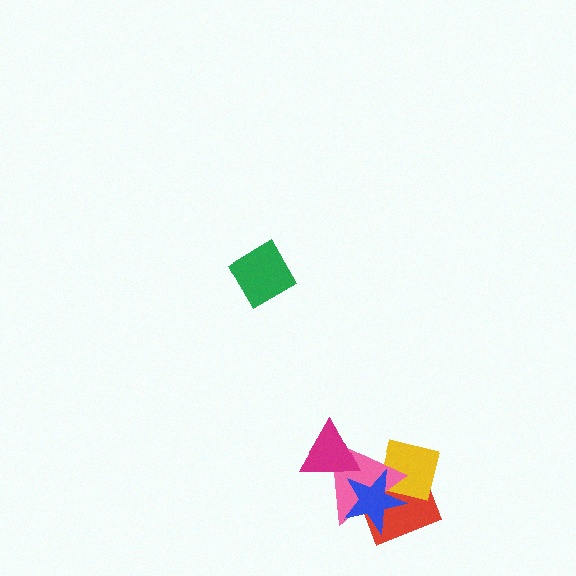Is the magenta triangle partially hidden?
No, no other shape covers it.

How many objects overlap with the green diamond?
0 objects overlap with the green diamond.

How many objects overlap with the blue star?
3 objects overlap with the blue star.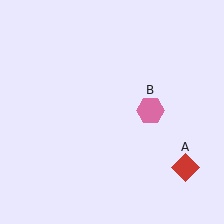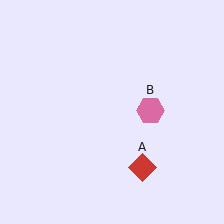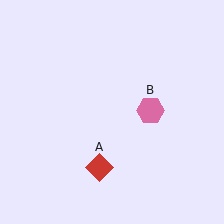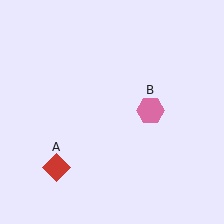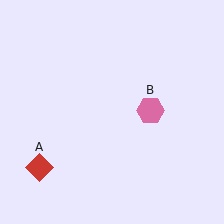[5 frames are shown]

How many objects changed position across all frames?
1 object changed position: red diamond (object A).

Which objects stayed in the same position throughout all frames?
Pink hexagon (object B) remained stationary.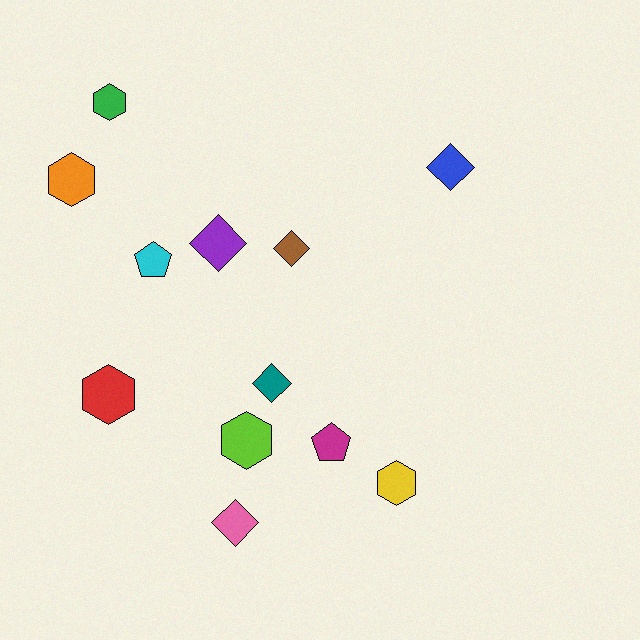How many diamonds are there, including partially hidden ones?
There are 5 diamonds.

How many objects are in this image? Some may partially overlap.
There are 12 objects.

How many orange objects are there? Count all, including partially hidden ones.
There is 1 orange object.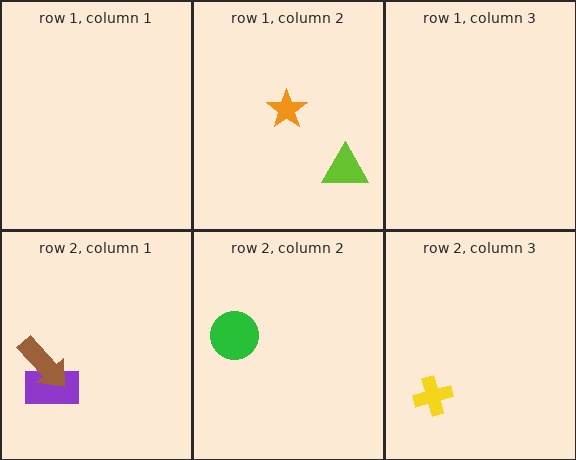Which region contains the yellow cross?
The row 2, column 3 region.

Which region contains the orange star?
The row 1, column 2 region.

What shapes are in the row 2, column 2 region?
The green circle.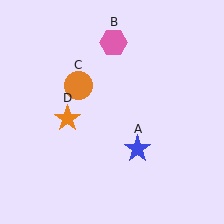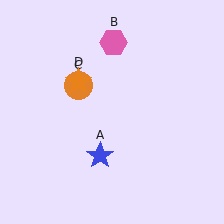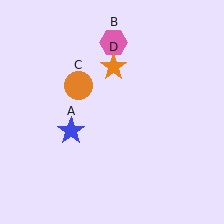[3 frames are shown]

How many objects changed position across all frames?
2 objects changed position: blue star (object A), orange star (object D).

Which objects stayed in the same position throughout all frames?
Pink hexagon (object B) and orange circle (object C) remained stationary.